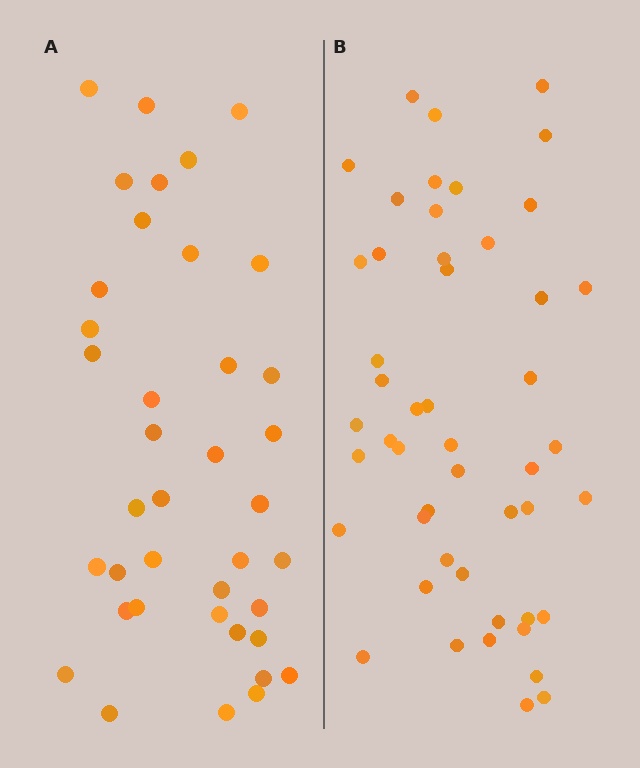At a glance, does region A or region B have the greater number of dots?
Region B (the right region) has more dots.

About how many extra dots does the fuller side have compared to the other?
Region B has roughly 10 or so more dots than region A.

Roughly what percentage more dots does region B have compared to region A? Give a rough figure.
About 25% more.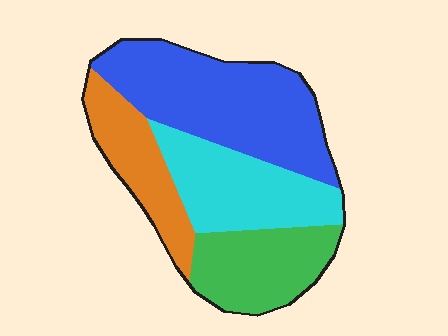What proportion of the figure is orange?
Orange takes up about one sixth (1/6) of the figure.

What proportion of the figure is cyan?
Cyan covers 24% of the figure.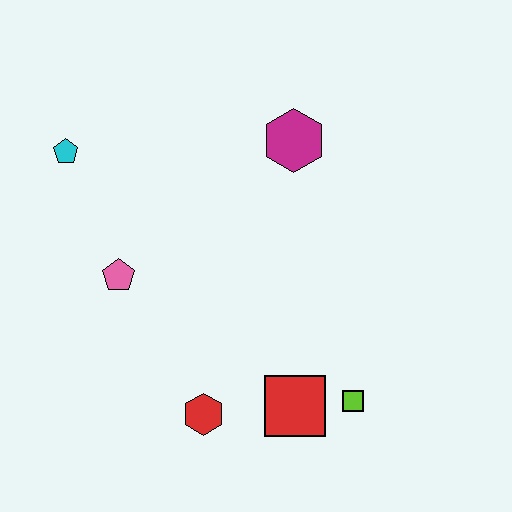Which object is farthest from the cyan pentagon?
The lime square is farthest from the cyan pentagon.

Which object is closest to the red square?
The lime square is closest to the red square.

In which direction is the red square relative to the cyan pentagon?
The red square is below the cyan pentagon.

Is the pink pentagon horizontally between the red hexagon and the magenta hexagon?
No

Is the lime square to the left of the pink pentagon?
No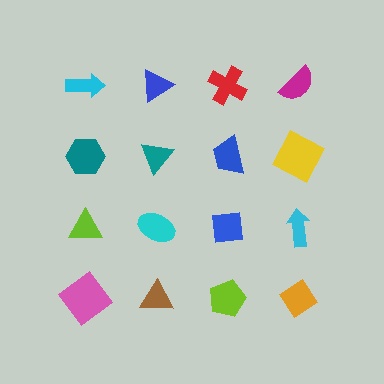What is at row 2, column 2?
A teal triangle.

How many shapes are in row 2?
4 shapes.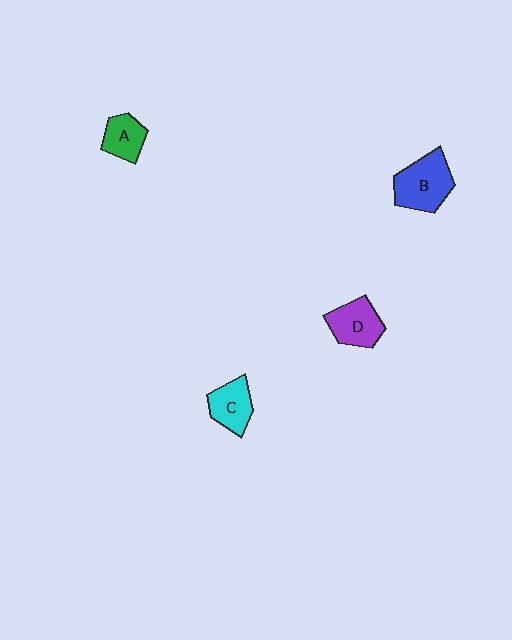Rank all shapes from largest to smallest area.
From largest to smallest: B (blue), D (purple), C (cyan), A (green).